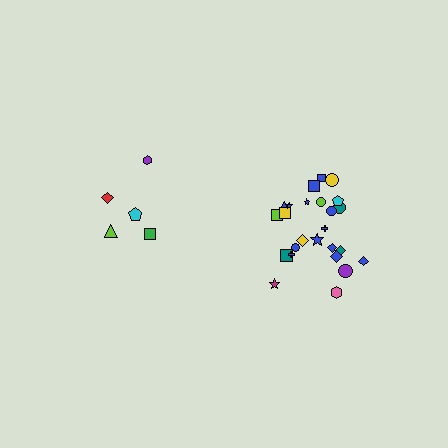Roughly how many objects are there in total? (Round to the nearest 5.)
Roughly 30 objects in total.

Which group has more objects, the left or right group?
The right group.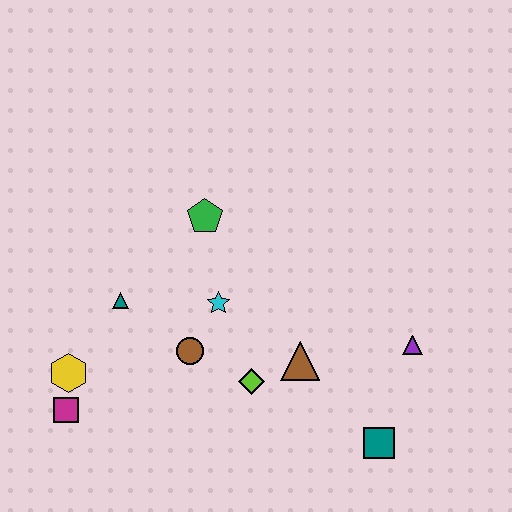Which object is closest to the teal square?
The purple triangle is closest to the teal square.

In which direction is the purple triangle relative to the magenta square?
The purple triangle is to the right of the magenta square.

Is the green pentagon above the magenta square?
Yes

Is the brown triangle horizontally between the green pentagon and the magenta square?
No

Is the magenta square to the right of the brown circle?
No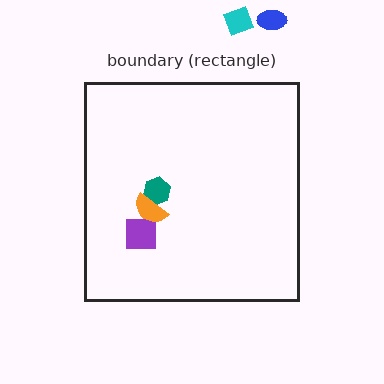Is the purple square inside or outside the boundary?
Inside.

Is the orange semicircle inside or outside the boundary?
Inside.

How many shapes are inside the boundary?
3 inside, 2 outside.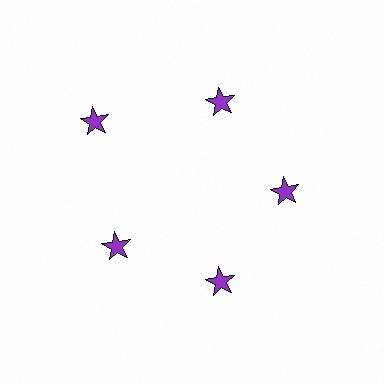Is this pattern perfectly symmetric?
No. The 5 purple stars are arranged in a ring, but one element near the 10 o'clock position is pushed outward from the center, breaking the 5-fold rotational symmetry.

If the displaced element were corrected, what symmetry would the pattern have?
It would have 5-fold rotational symmetry — the pattern would map onto itself every 72 degrees.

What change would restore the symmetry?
The symmetry would be restored by moving it inward, back onto the ring so that all 5 stars sit at equal angles and equal distance from the center.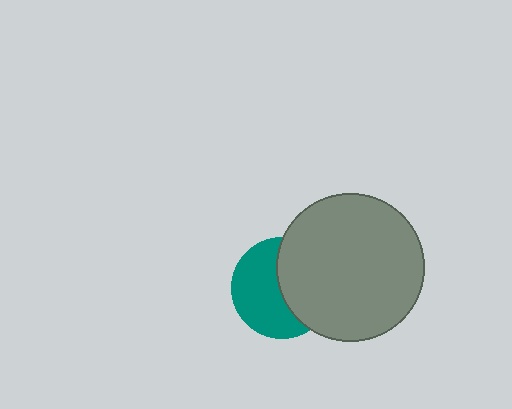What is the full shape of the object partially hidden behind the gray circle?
The partially hidden object is a teal circle.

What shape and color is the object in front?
The object in front is a gray circle.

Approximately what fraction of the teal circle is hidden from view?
Roughly 46% of the teal circle is hidden behind the gray circle.